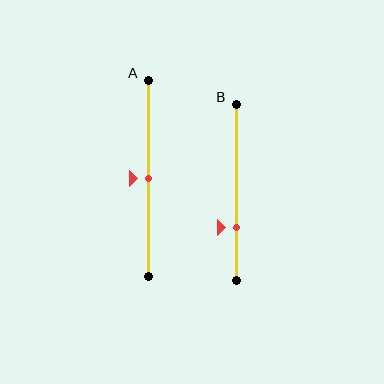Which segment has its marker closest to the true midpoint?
Segment A has its marker closest to the true midpoint.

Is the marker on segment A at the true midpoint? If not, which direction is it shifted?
Yes, the marker on segment A is at the true midpoint.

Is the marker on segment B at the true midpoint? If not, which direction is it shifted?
No, the marker on segment B is shifted downward by about 20% of the segment length.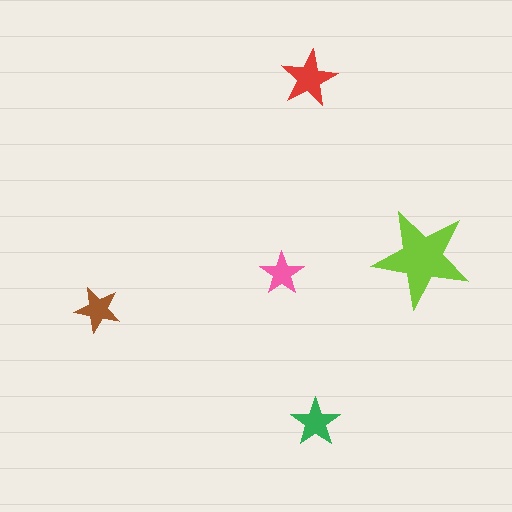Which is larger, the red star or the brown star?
The red one.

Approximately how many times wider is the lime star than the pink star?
About 2 times wider.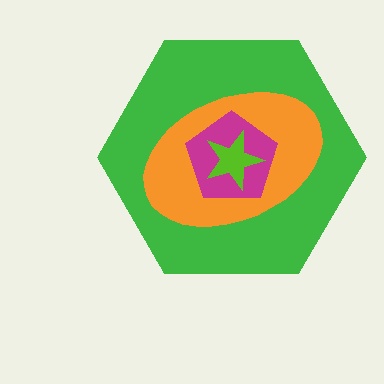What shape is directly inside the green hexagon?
The orange ellipse.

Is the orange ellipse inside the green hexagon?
Yes.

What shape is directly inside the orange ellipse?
The magenta pentagon.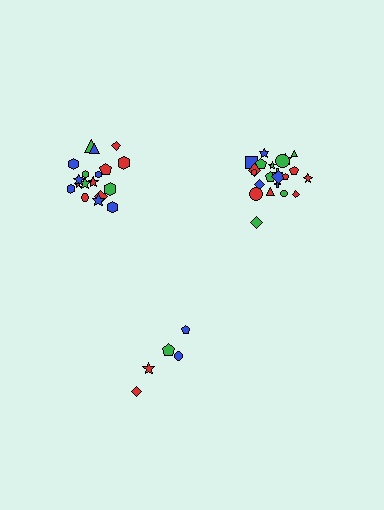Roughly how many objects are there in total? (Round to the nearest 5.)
Roughly 45 objects in total.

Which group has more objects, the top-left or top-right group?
The top-right group.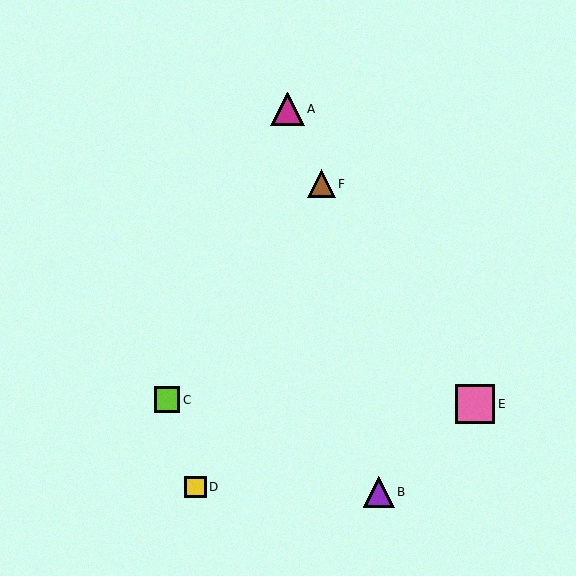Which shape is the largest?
The pink square (labeled E) is the largest.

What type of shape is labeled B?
Shape B is a purple triangle.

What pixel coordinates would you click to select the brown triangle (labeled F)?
Click at (321, 184) to select the brown triangle F.